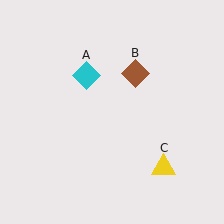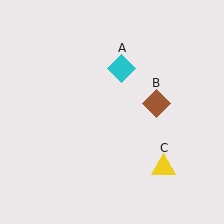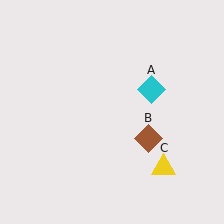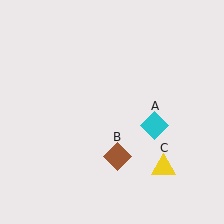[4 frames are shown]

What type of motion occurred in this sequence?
The cyan diamond (object A), brown diamond (object B) rotated clockwise around the center of the scene.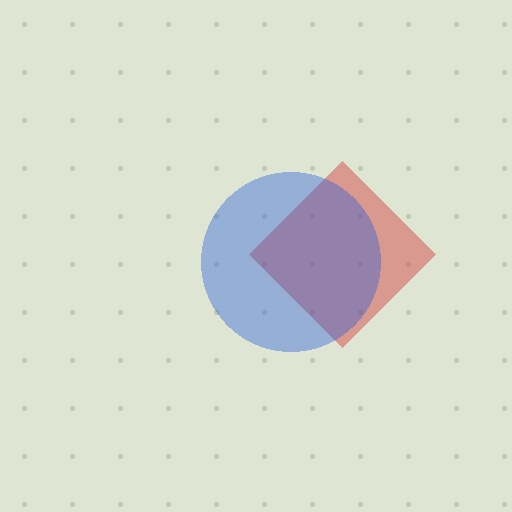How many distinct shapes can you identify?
There are 2 distinct shapes: a red diamond, a blue circle.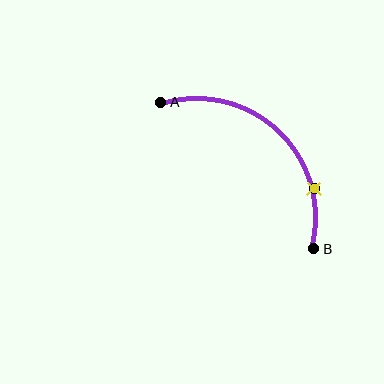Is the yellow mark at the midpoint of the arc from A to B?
No. The yellow mark lies on the arc but is closer to endpoint B. The arc midpoint would be at the point on the curve equidistant along the arc from both A and B.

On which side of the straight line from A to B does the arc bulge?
The arc bulges above and to the right of the straight line connecting A and B.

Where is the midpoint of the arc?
The arc midpoint is the point on the curve farthest from the straight line joining A and B. It sits above and to the right of that line.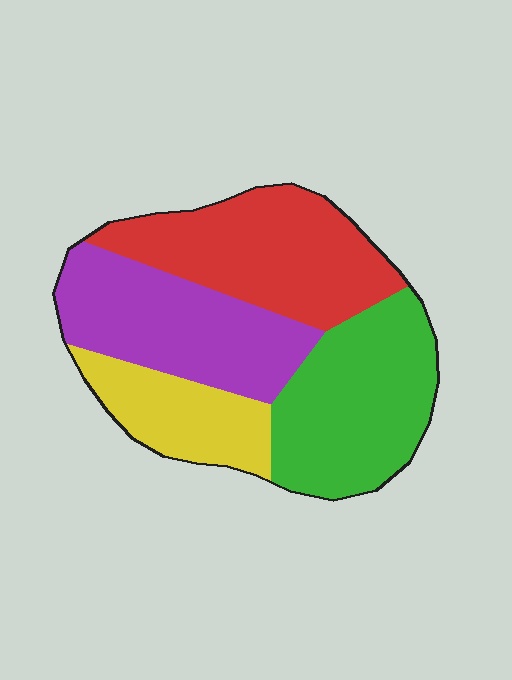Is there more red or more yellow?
Red.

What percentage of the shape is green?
Green takes up between a sixth and a third of the shape.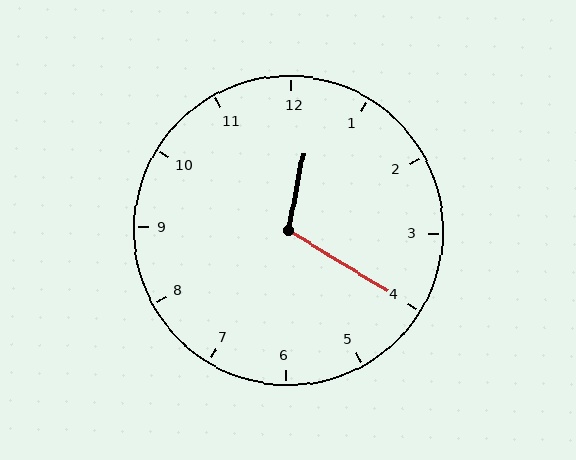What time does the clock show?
12:20.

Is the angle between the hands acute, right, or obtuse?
It is obtuse.